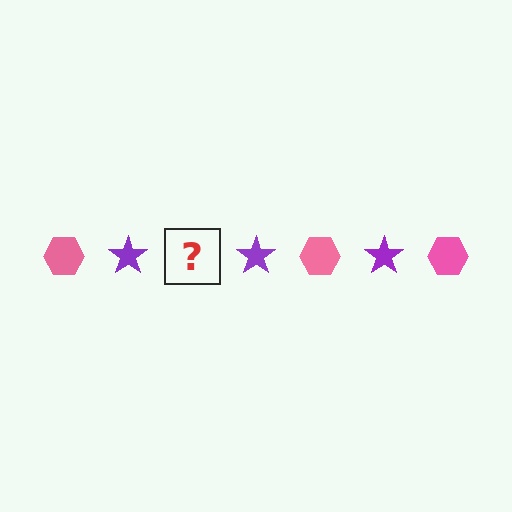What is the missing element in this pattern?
The missing element is a pink hexagon.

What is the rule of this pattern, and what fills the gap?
The rule is that the pattern alternates between pink hexagon and purple star. The gap should be filled with a pink hexagon.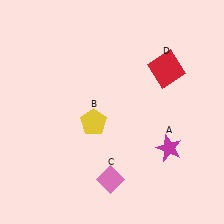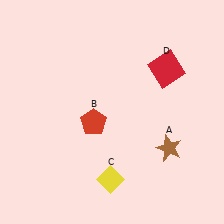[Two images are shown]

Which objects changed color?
A changed from magenta to brown. B changed from yellow to red. C changed from pink to yellow.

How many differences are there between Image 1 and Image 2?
There are 3 differences between the two images.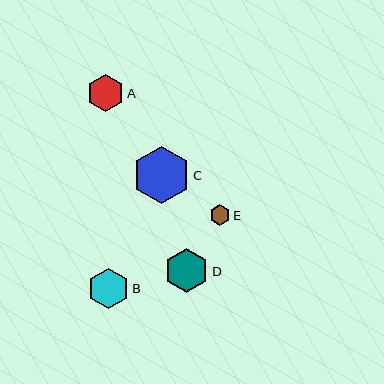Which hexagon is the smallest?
Hexagon E is the smallest with a size of approximately 20 pixels.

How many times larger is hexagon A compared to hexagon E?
Hexagon A is approximately 1.8 times the size of hexagon E.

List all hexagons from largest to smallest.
From largest to smallest: C, D, B, A, E.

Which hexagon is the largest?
Hexagon C is the largest with a size of approximately 58 pixels.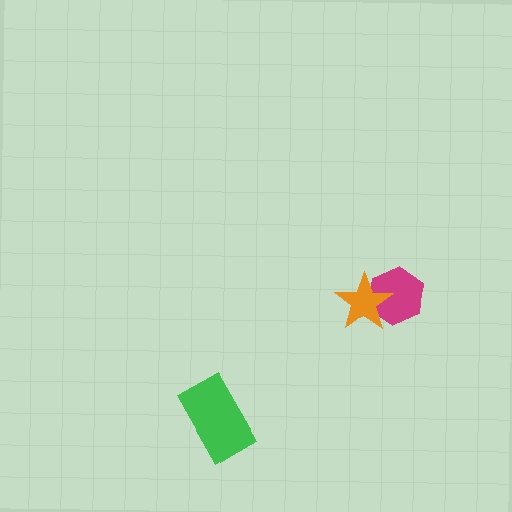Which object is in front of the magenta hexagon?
The orange star is in front of the magenta hexagon.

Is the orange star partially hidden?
No, no other shape covers it.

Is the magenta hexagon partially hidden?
Yes, it is partially covered by another shape.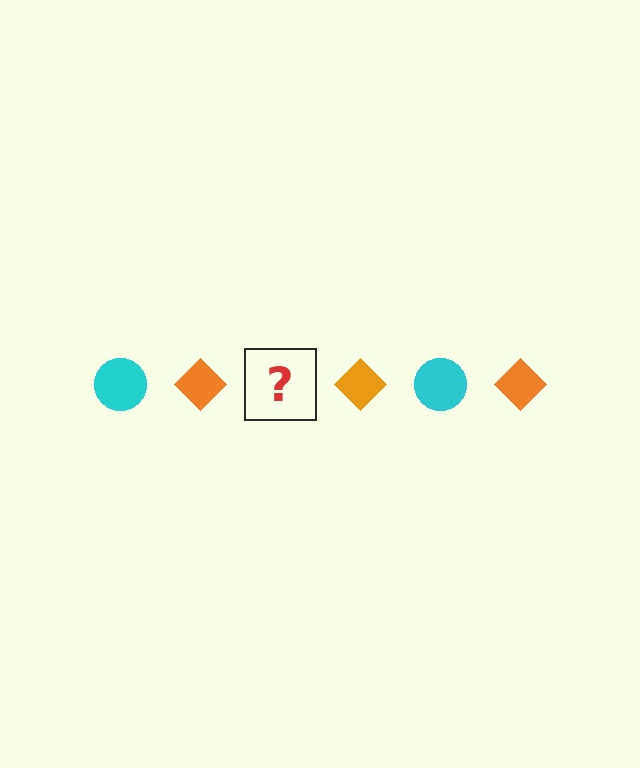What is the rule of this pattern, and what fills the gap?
The rule is that the pattern alternates between cyan circle and orange diamond. The gap should be filled with a cyan circle.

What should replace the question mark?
The question mark should be replaced with a cyan circle.